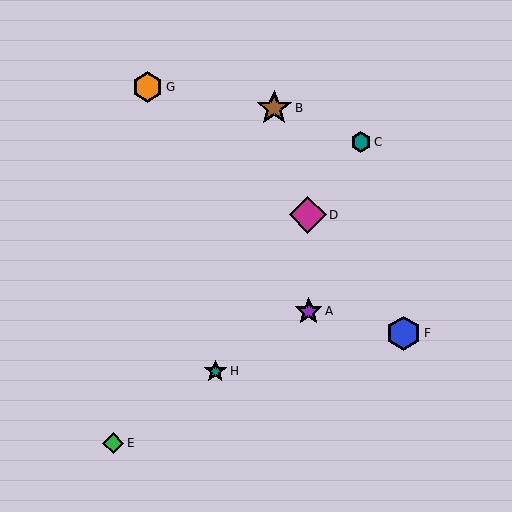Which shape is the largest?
The magenta diamond (labeled D) is the largest.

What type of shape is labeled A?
Shape A is a purple star.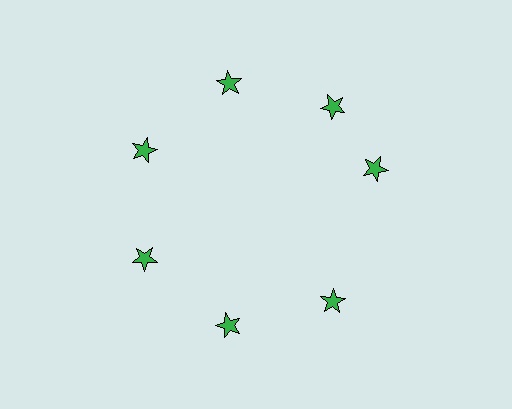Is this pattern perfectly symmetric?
No. The 7 green stars are arranged in a ring, but one element near the 3 o'clock position is rotated out of alignment along the ring, breaking the 7-fold rotational symmetry.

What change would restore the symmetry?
The symmetry would be restored by rotating it back into even spacing with its neighbors so that all 7 stars sit at equal angles and equal distance from the center.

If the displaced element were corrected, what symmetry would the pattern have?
It would have 7-fold rotational symmetry — the pattern would map onto itself every 51 degrees.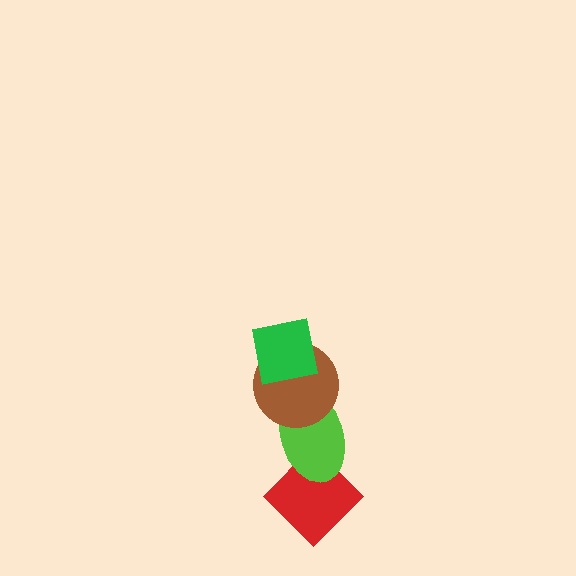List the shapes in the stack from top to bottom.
From top to bottom: the green square, the brown circle, the lime ellipse, the red diamond.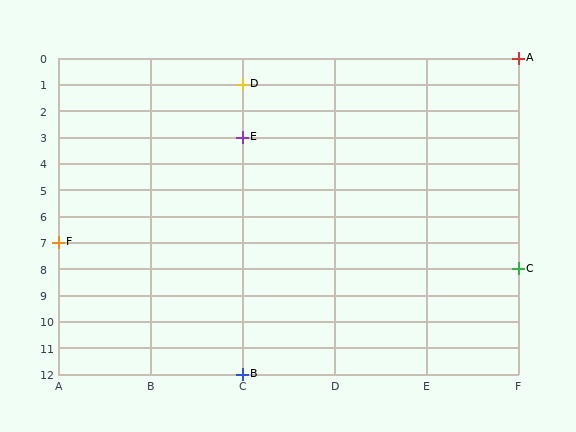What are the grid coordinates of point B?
Point B is at grid coordinates (C, 12).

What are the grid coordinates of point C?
Point C is at grid coordinates (F, 8).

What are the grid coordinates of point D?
Point D is at grid coordinates (C, 1).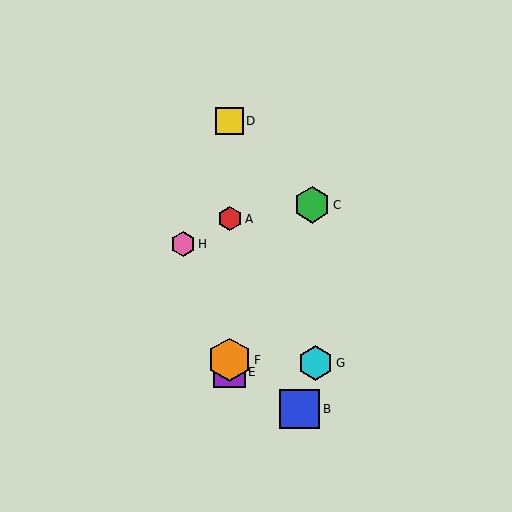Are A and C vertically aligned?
No, A is at x≈230 and C is at x≈312.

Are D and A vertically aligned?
Yes, both are at x≈230.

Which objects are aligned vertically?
Objects A, D, E, F are aligned vertically.